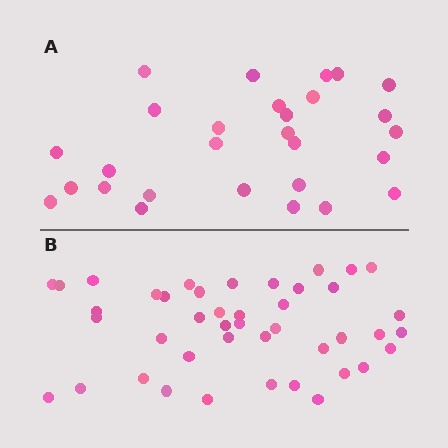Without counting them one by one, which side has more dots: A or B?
Region B (the bottom region) has more dots.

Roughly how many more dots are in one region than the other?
Region B has approximately 15 more dots than region A.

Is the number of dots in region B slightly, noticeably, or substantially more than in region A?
Region B has substantially more. The ratio is roughly 1.5 to 1.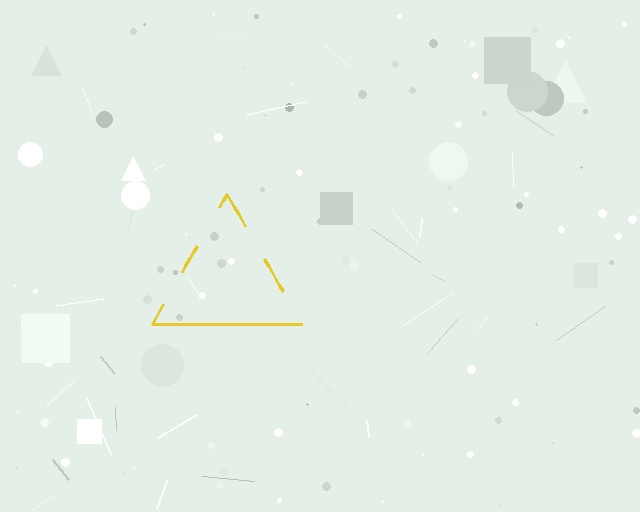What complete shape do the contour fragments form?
The contour fragments form a triangle.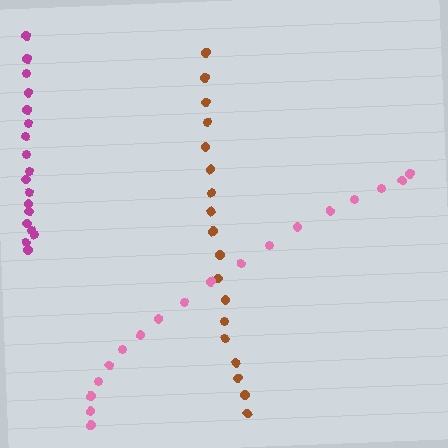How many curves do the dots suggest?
There are 3 distinct paths.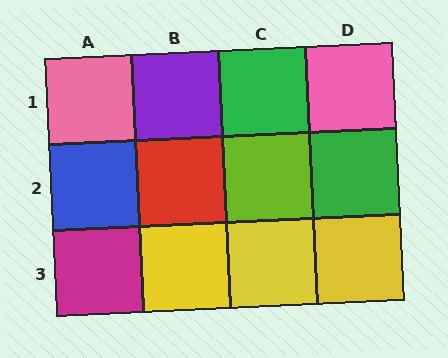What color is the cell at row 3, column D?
Yellow.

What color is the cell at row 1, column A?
Pink.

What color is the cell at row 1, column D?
Pink.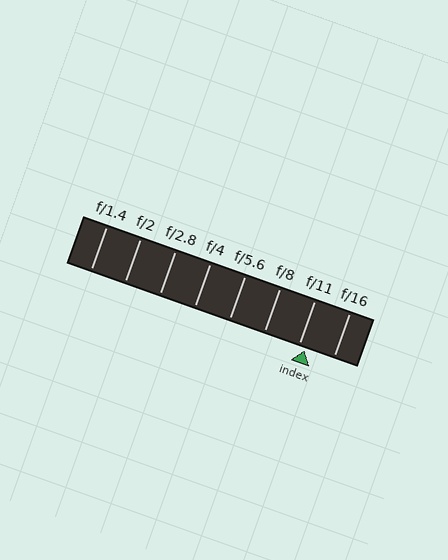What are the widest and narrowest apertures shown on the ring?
The widest aperture shown is f/1.4 and the narrowest is f/16.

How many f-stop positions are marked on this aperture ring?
There are 8 f-stop positions marked.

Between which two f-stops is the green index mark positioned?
The index mark is between f/11 and f/16.